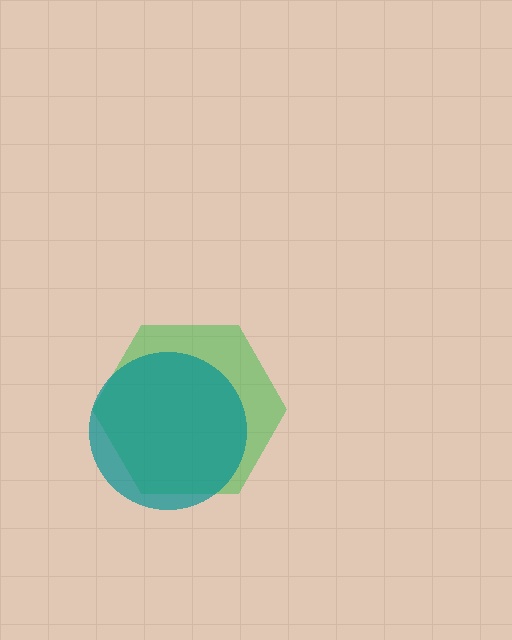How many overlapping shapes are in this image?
There are 2 overlapping shapes in the image.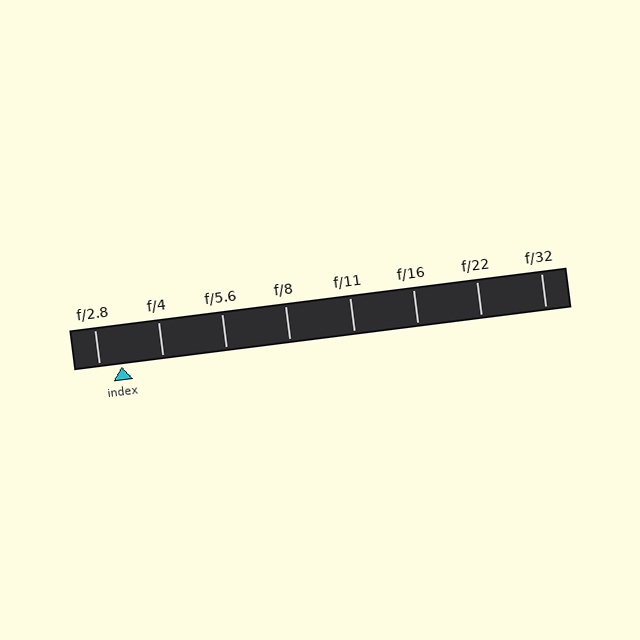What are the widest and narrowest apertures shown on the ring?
The widest aperture shown is f/2.8 and the narrowest is f/32.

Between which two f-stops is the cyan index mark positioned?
The index mark is between f/2.8 and f/4.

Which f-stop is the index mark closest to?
The index mark is closest to f/2.8.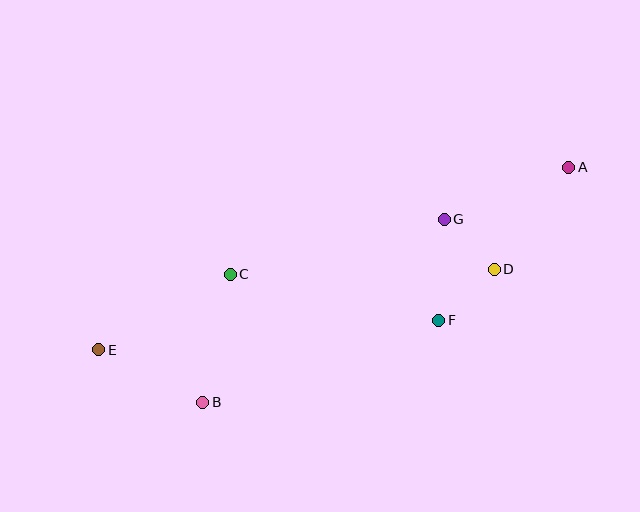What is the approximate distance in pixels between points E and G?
The distance between E and G is approximately 369 pixels.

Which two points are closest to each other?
Points D and G are closest to each other.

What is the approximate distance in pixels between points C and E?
The distance between C and E is approximately 152 pixels.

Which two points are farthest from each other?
Points A and E are farthest from each other.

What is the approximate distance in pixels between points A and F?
The distance between A and F is approximately 201 pixels.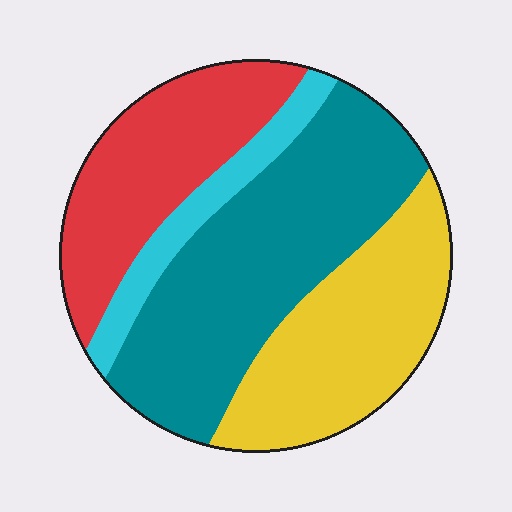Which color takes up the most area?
Teal, at roughly 40%.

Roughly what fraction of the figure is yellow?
Yellow covers about 25% of the figure.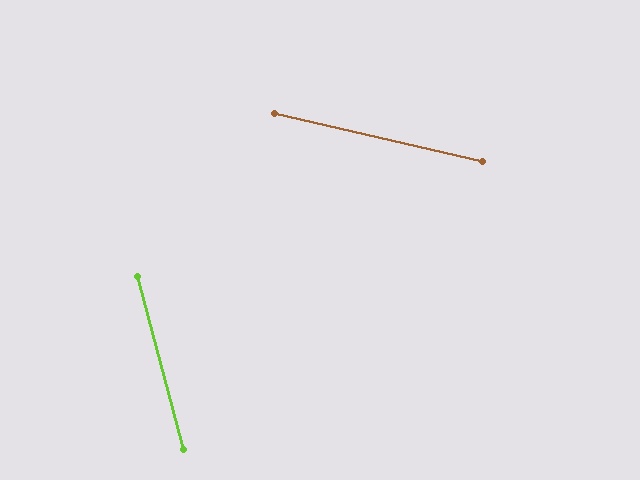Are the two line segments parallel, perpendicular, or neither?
Neither parallel nor perpendicular — they differ by about 62°.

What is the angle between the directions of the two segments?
Approximately 62 degrees.